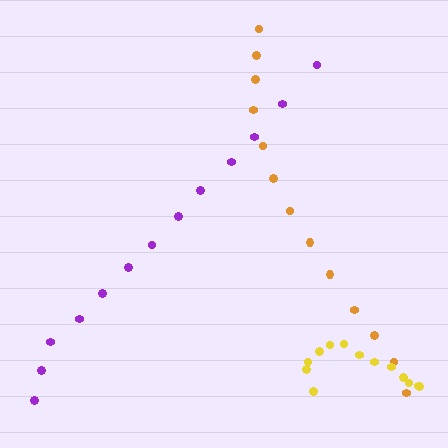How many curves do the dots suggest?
There are 3 distinct paths.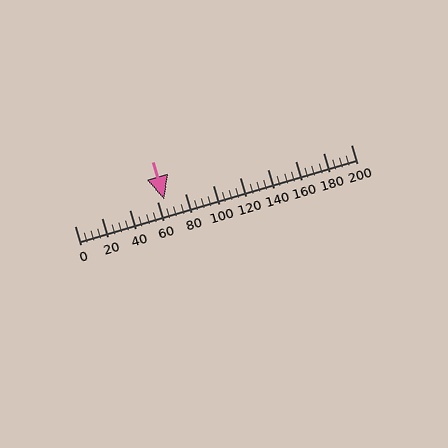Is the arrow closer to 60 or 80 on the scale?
The arrow is closer to 60.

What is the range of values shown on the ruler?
The ruler shows values from 0 to 200.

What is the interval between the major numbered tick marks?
The major tick marks are spaced 20 units apart.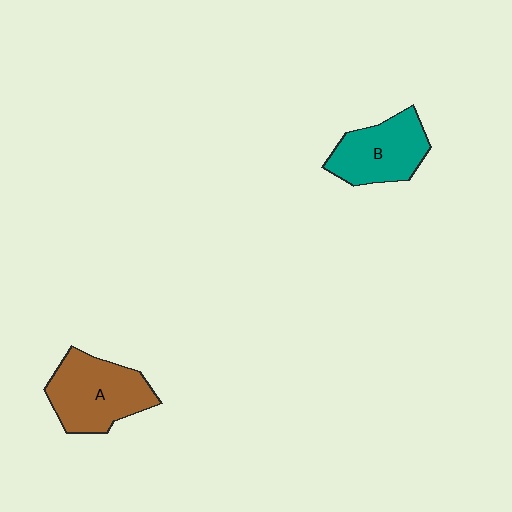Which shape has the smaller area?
Shape B (teal).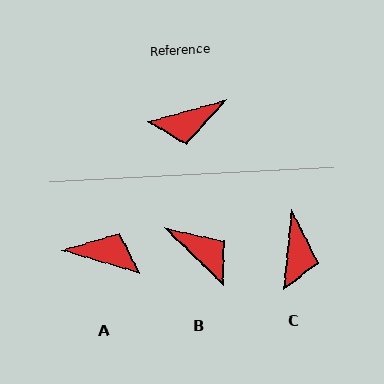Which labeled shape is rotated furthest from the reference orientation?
A, about 148 degrees away.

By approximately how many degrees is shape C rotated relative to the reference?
Approximately 69 degrees counter-clockwise.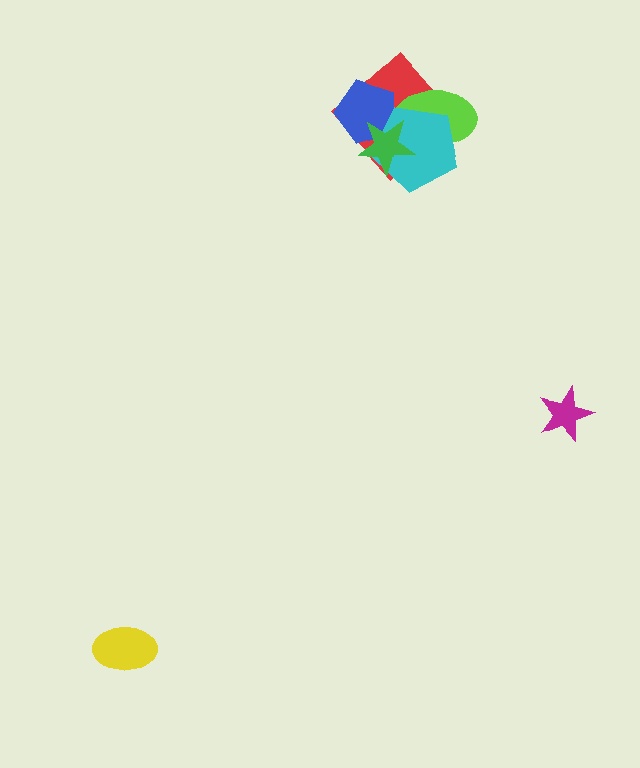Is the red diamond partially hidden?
Yes, it is partially covered by another shape.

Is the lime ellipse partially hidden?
Yes, it is partially covered by another shape.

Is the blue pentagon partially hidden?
Yes, it is partially covered by another shape.